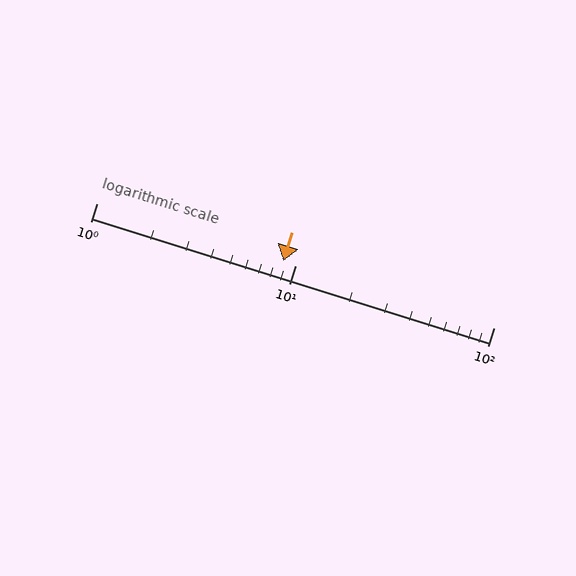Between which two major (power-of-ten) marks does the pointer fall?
The pointer is between 1 and 10.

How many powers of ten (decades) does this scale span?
The scale spans 2 decades, from 1 to 100.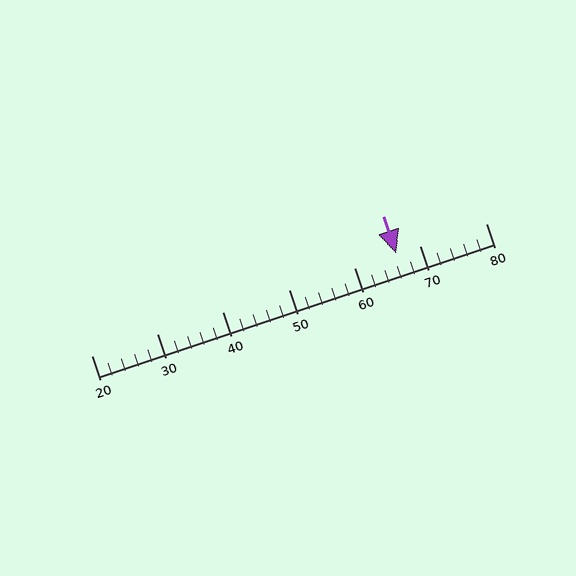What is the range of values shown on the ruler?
The ruler shows values from 20 to 80.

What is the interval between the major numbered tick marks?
The major tick marks are spaced 10 units apart.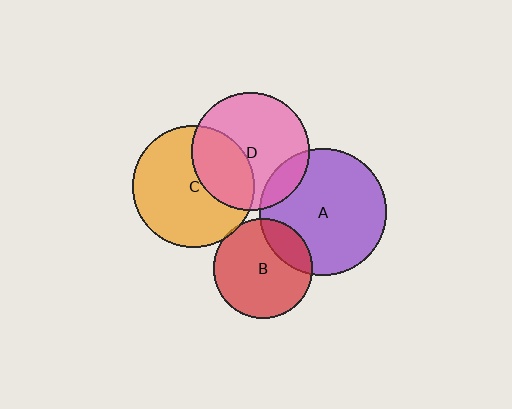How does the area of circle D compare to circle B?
Approximately 1.4 times.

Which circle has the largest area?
Circle A (purple).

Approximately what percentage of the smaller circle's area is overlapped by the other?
Approximately 15%.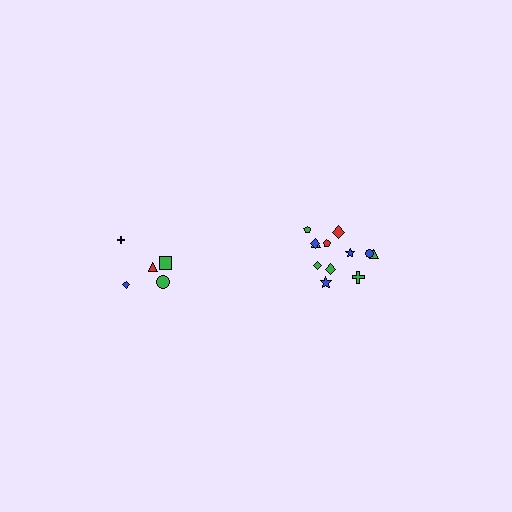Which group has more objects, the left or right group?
The right group.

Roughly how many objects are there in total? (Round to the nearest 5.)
Roughly 15 objects in total.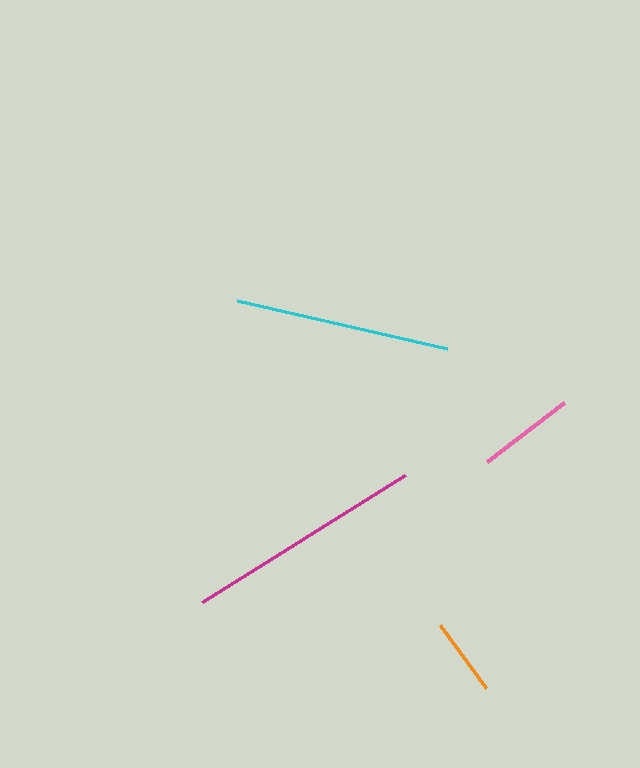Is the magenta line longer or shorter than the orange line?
The magenta line is longer than the orange line.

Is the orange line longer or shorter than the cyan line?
The cyan line is longer than the orange line.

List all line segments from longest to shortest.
From longest to shortest: magenta, cyan, pink, orange.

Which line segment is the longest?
The magenta line is the longest at approximately 240 pixels.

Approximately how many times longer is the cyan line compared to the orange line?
The cyan line is approximately 2.8 times the length of the orange line.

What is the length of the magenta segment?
The magenta segment is approximately 240 pixels long.